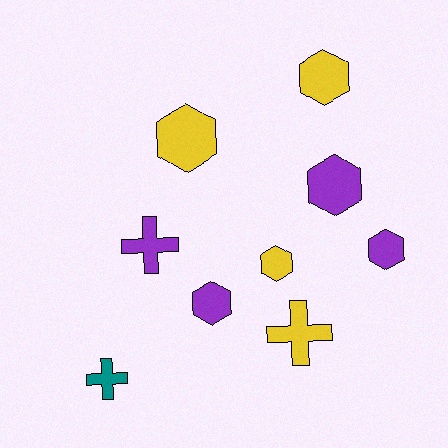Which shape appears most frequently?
Hexagon, with 6 objects.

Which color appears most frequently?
Yellow, with 4 objects.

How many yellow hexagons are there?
There are 3 yellow hexagons.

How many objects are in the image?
There are 9 objects.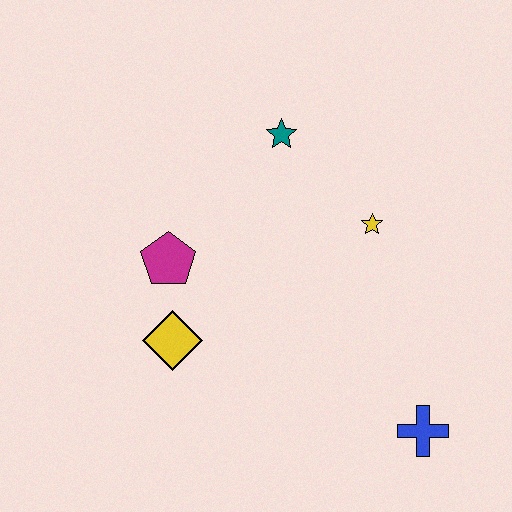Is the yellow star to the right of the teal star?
Yes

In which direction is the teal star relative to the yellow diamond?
The teal star is above the yellow diamond.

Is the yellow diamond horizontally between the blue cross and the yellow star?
No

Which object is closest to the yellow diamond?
The magenta pentagon is closest to the yellow diamond.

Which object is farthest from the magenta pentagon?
The blue cross is farthest from the magenta pentagon.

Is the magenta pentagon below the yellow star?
Yes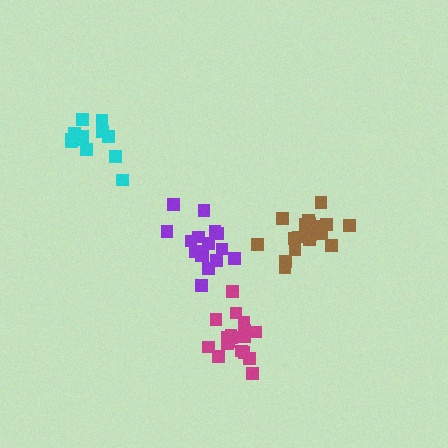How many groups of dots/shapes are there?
There are 4 groups.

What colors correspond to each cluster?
The clusters are colored: brown, purple, cyan, magenta.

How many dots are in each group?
Group 1: 19 dots, Group 2: 16 dots, Group 3: 13 dots, Group 4: 19 dots (67 total).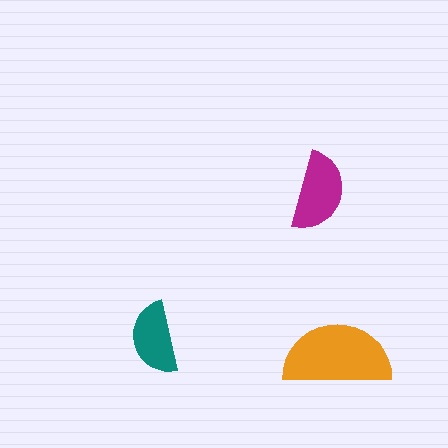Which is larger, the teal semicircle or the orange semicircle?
The orange one.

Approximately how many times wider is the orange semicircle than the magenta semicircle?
About 1.5 times wider.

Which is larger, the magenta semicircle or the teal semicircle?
The magenta one.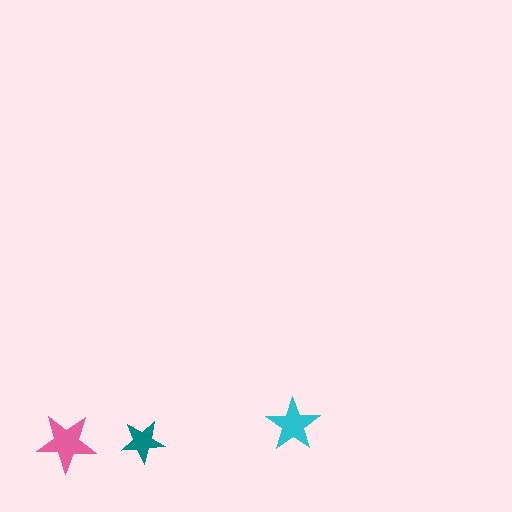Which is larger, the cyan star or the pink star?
The pink one.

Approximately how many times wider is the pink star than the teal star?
About 1.5 times wider.